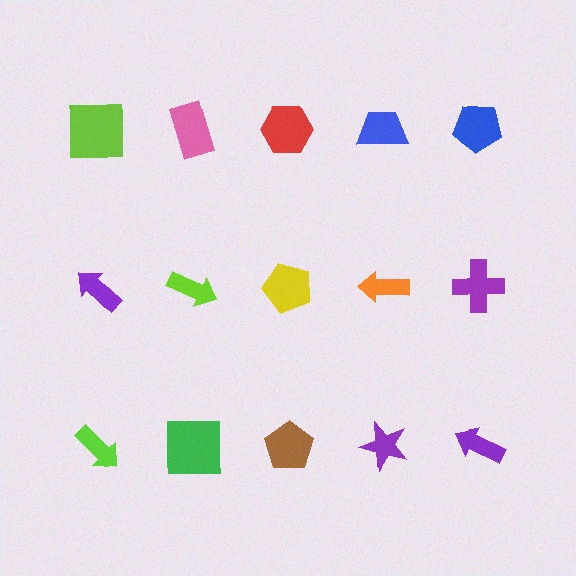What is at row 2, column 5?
A purple cross.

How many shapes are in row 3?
5 shapes.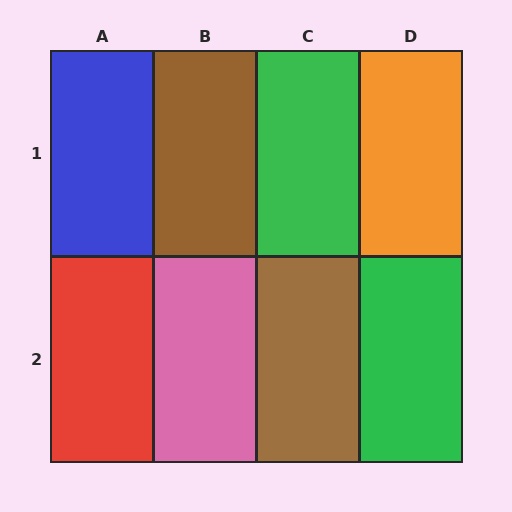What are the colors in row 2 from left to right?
Red, pink, brown, green.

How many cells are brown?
2 cells are brown.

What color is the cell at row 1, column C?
Green.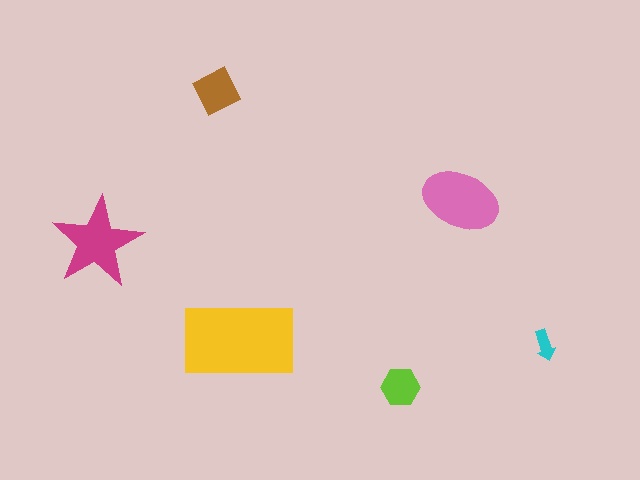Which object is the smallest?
The cyan arrow.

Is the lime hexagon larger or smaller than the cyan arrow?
Larger.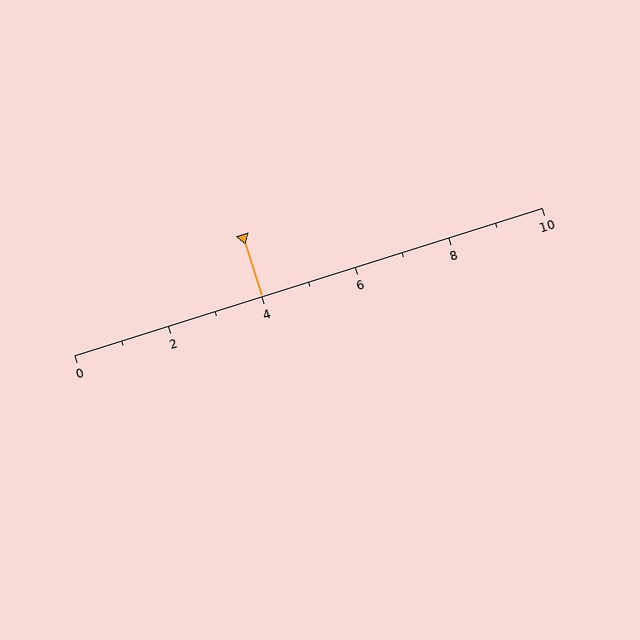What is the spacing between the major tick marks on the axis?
The major ticks are spaced 2 apart.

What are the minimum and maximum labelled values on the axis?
The axis runs from 0 to 10.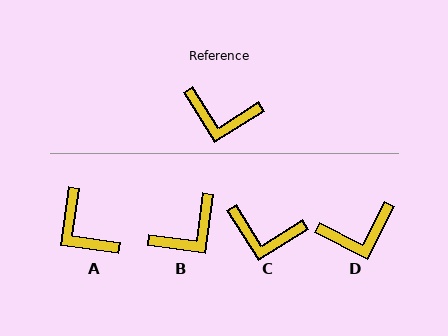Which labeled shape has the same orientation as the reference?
C.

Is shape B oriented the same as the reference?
No, it is off by about 50 degrees.